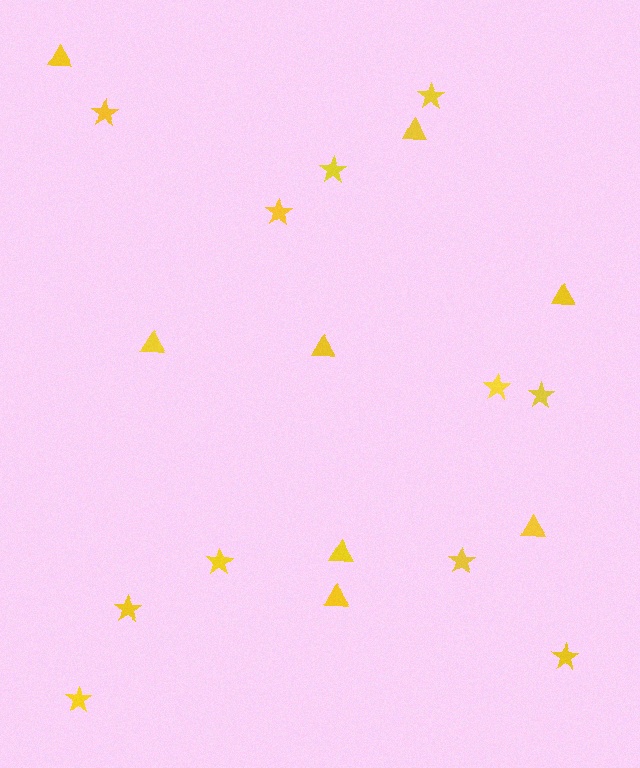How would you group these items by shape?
There are 2 groups: one group of stars (11) and one group of triangles (8).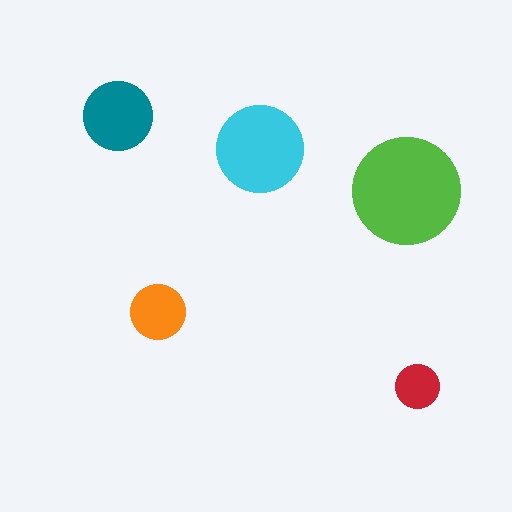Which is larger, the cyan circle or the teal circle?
The cyan one.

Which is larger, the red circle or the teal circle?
The teal one.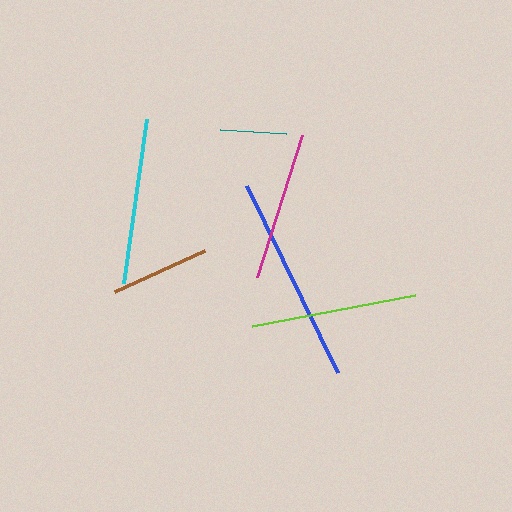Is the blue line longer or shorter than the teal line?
The blue line is longer than the teal line.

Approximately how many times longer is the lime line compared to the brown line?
The lime line is approximately 1.7 times the length of the brown line.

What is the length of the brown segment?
The brown segment is approximately 99 pixels long.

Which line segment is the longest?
The blue line is the longest at approximately 208 pixels.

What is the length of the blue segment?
The blue segment is approximately 208 pixels long.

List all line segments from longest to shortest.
From longest to shortest: blue, cyan, lime, magenta, brown, teal.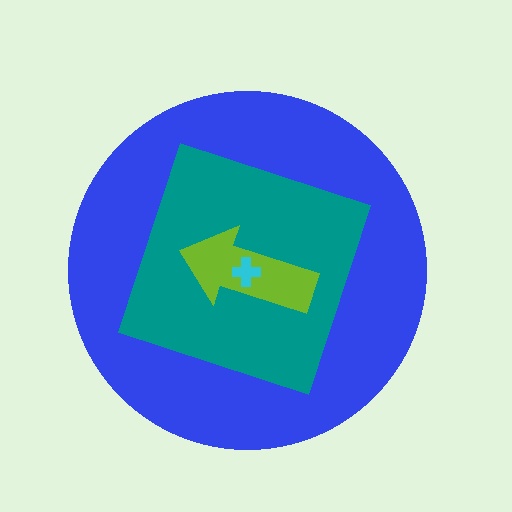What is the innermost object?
The cyan cross.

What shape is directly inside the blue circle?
The teal diamond.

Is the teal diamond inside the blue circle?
Yes.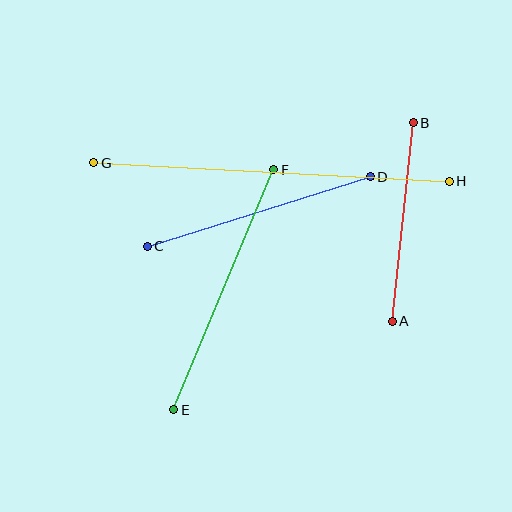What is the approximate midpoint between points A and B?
The midpoint is at approximately (403, 222) pixels.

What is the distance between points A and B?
The distance is approximately 200 pixels.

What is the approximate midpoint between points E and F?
The midpoint is at approximately (224, 290) pixels.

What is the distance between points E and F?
The distance is approximately 260 pixels.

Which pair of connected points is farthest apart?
Points G and H are farthest apart.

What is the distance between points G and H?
The distance is approximately 356 pixels.